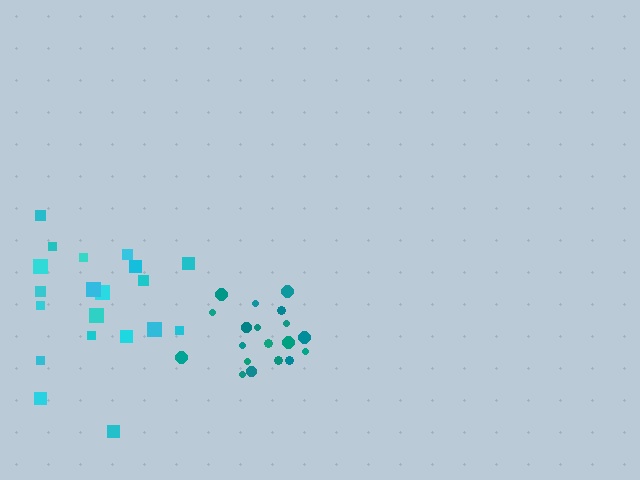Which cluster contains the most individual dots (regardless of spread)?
Cyan (20).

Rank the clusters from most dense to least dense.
teal, cyan.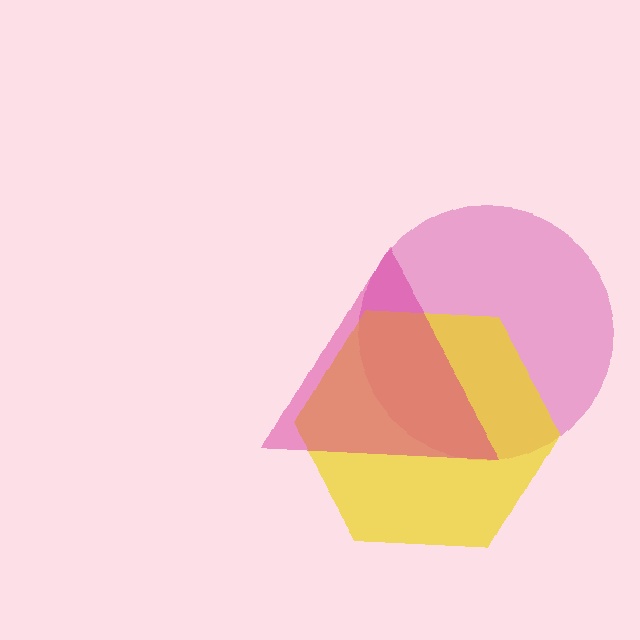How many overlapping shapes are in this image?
There are 3 overlapping shapes in the image.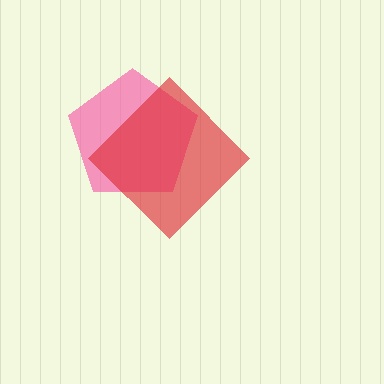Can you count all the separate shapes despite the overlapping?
Yes, there are 2 separate shapes.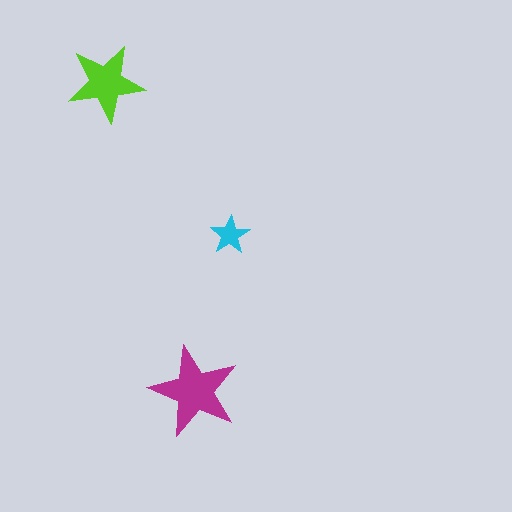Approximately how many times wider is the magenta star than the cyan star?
About 2.5 times wider.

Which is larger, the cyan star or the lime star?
The lime one.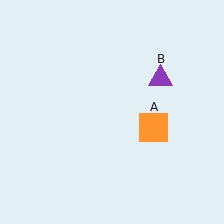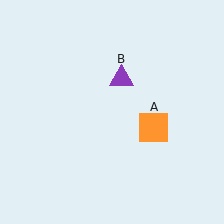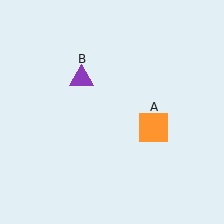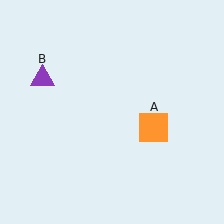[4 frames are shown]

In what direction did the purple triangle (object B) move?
The purple triangle (object B) moved left.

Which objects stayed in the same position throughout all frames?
Orange square (object A) remained stationary.